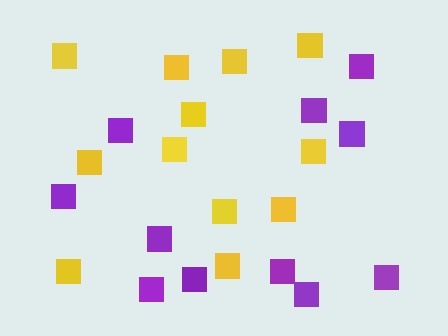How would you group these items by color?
There are 2 groups: one group of yellow squares (12) and one group of purple squares (11).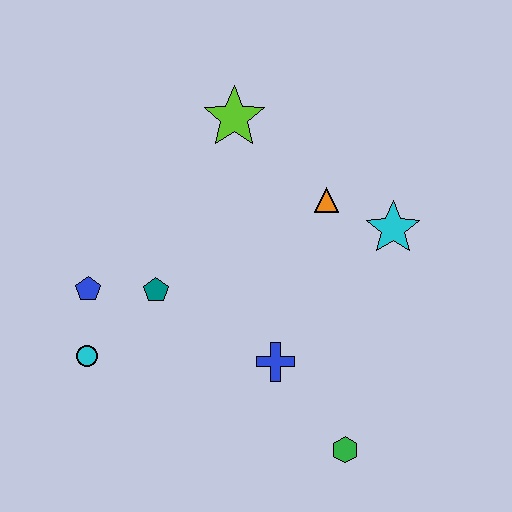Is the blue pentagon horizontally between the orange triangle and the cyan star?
No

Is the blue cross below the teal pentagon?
Yes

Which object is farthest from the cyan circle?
The cyan star is farthest from the cyan circle.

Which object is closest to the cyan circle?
The blue pentagon is closest to the cyan circle.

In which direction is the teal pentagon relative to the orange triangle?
The teal pentagon is to the left of the orange triangle.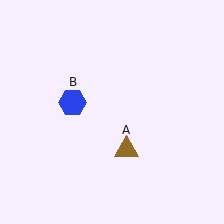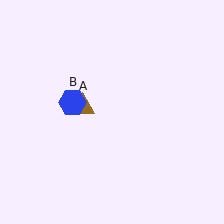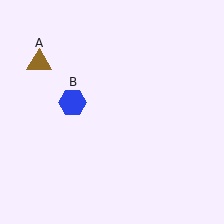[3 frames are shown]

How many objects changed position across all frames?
1 object changed position: brown triangle (object A).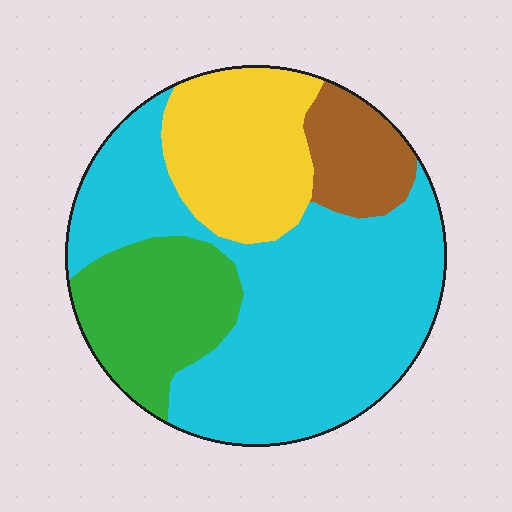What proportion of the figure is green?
Green takes up less than a quarter of the figure.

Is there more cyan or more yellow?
Cyan.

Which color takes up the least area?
Brown, at roughly 10%.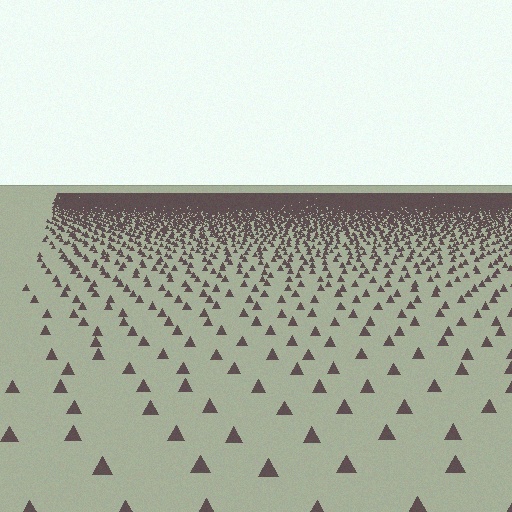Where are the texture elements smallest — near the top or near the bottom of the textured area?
Near the top.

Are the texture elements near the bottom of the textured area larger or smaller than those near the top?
Larger. Near the bottom, elements are closer to the viewer and appear at a bigger on-screen size.